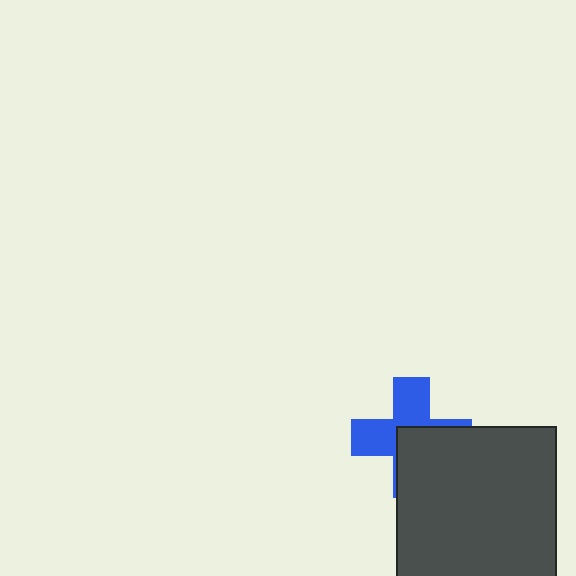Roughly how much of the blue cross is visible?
About half of it is visible (roughly 50%).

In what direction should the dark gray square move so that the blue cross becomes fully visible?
The dark gray square should move toward the lower-right. That is the shortest direction to clear the overlap and leave the blue cross fully visible.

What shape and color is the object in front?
The object in front is a dark gray square.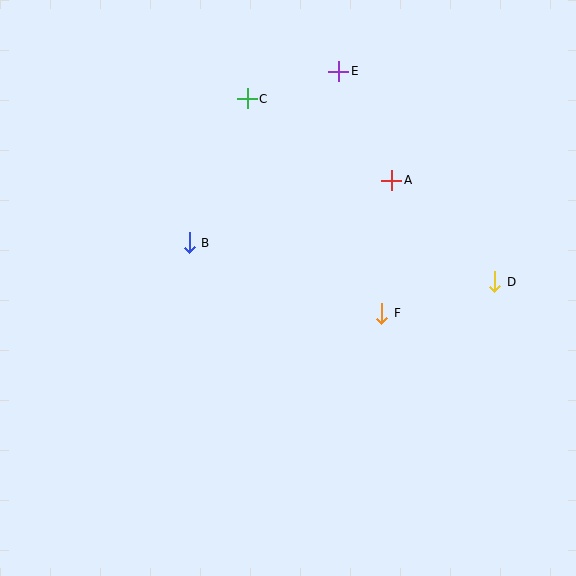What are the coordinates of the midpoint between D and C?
The midpoint between D and C is at (371, 190).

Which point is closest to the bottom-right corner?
Point D is closest to the bottom-right corner.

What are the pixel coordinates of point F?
Point F is at (382, 313).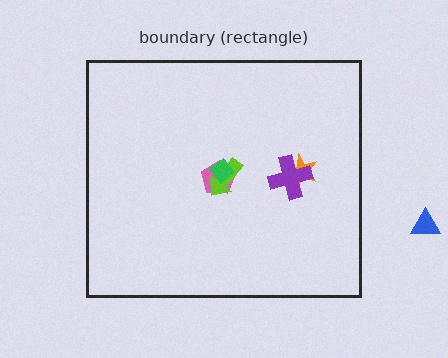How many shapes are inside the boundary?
5 inside, 1 outside.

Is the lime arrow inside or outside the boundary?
Inside.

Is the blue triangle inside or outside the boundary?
Outside.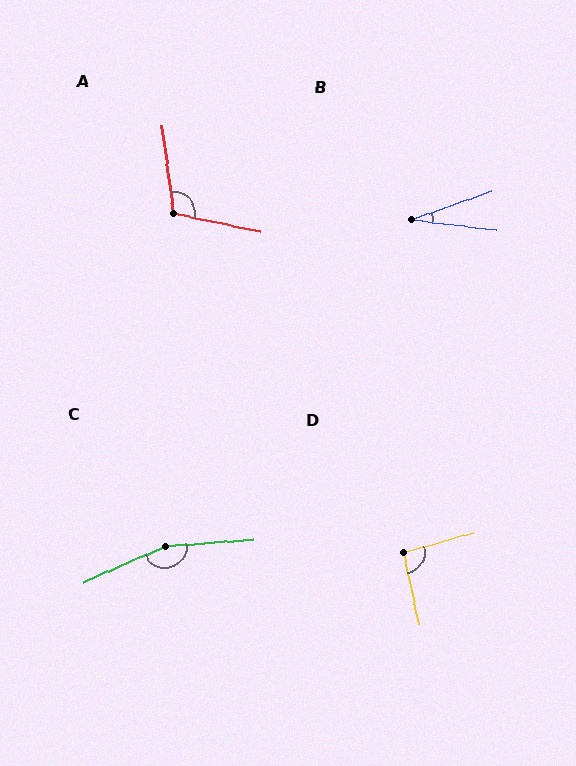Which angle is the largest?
C, at approximately 160 degrees.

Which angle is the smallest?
B, at approximately 26 degrees.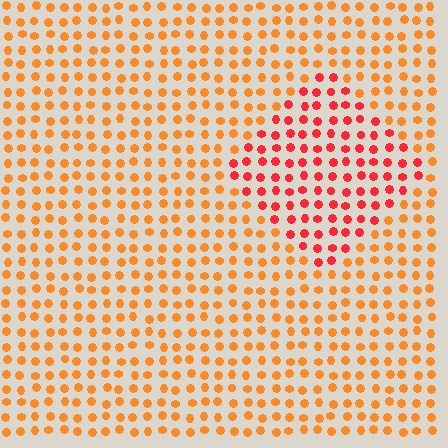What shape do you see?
I see a diamond.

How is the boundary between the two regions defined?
The boundary is defined purely by a slight shift in hue (about 32 degrees). Spacing, size, and orientation are identical on both sides.